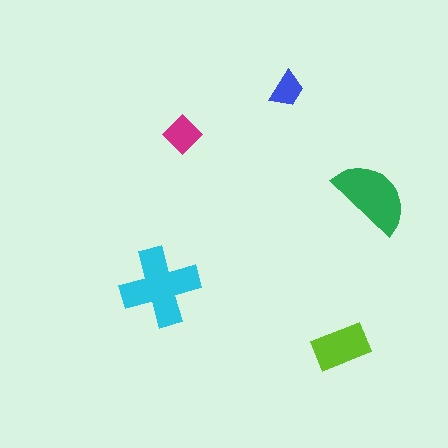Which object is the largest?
The cyan cross.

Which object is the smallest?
The blue trapezoid.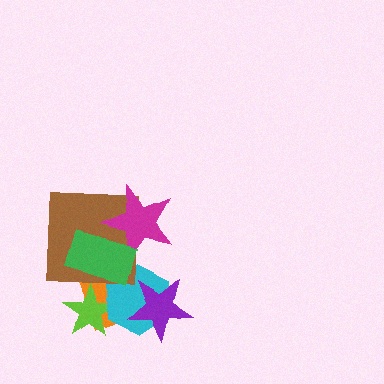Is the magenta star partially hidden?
Yes, it is partially covered by another shape.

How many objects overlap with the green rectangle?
4 objects overlap with the green rectangle.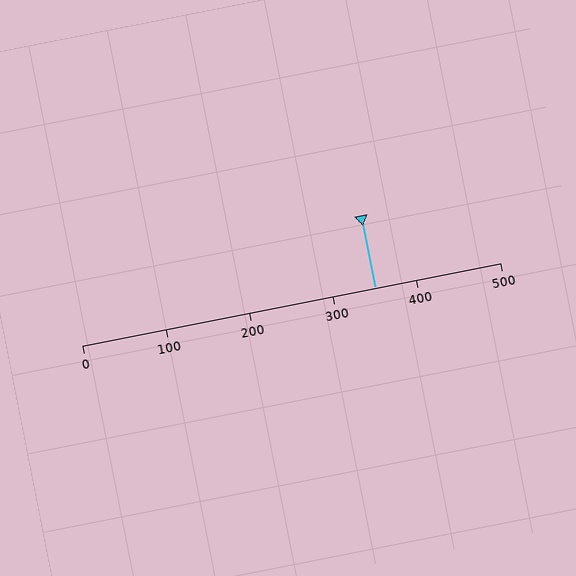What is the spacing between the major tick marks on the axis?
The major ticks are spaced 100 apart.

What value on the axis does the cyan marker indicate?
The marker indicates approximately 350.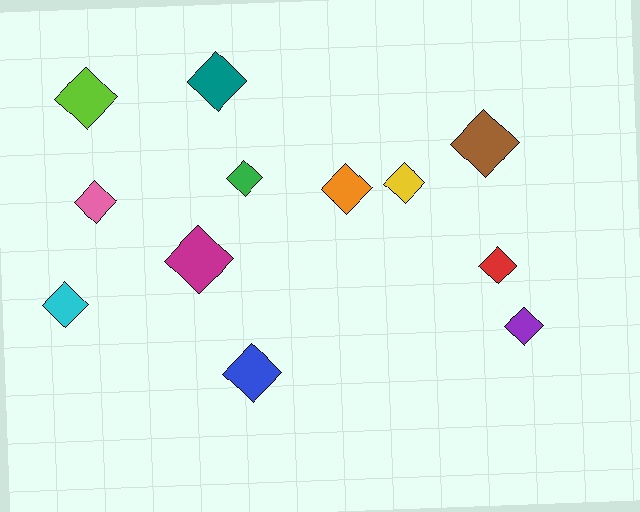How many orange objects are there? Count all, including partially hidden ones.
There is 1 orange object.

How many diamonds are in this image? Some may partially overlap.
There are 12 diamonds.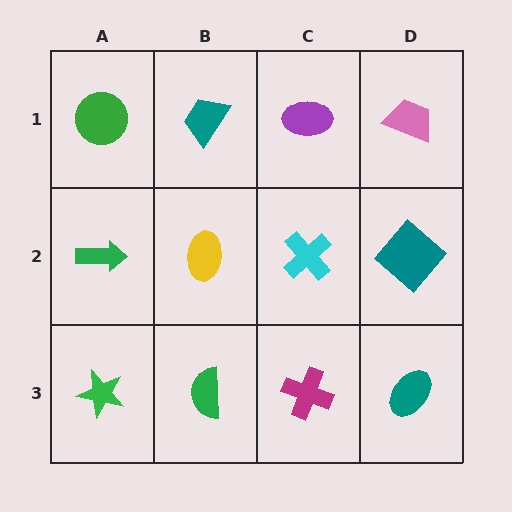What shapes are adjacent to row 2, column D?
A pink trapezoid (row 1, column D), a teal ellipse (row 3, column D), a cyan cross (row 2, column C).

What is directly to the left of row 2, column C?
A yellow ellipse.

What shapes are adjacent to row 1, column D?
A teal diamond (row 2, column D), a purple ellipse (row 1, column C).